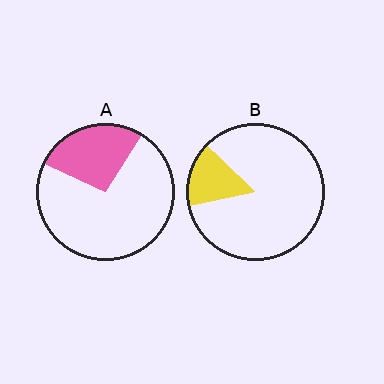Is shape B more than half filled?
No.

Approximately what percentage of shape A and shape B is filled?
A is approximately 25% and B is approximately 15%.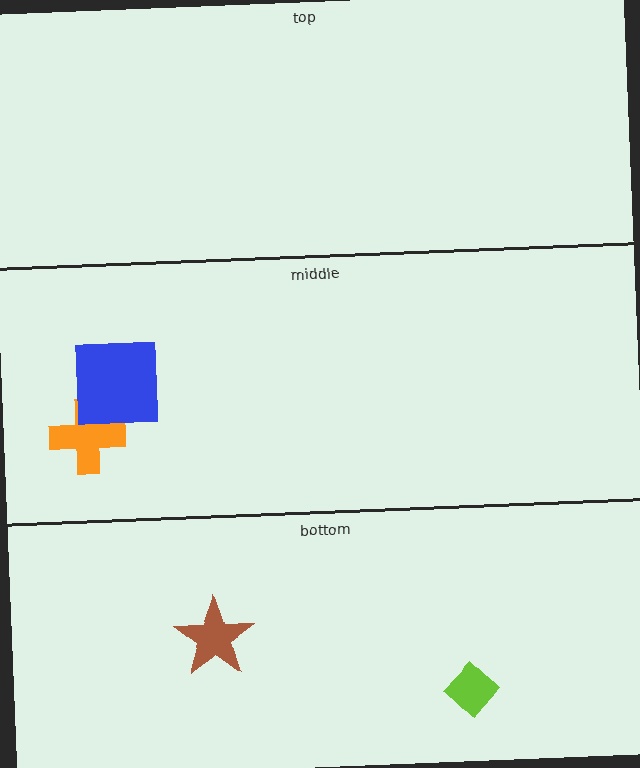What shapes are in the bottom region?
The lime diamond, the brown star.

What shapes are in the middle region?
The orange cross, the blue square.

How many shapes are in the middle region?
2.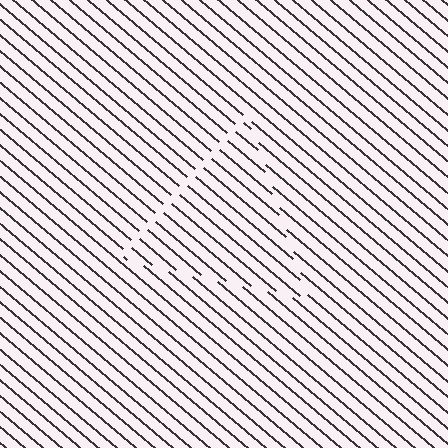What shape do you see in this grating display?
An illusory triangle. The interior of the shape contains the same grating, shifted by half a period — the contour is defined by the phase discontinuity where line-ends from the inner and outer gratings abut.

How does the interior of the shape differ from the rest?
The interior of the shape contains the same grating, shifted by half a period — the contour is defined by the phase discontinuity where line-ends from the inner and outer gratings abut.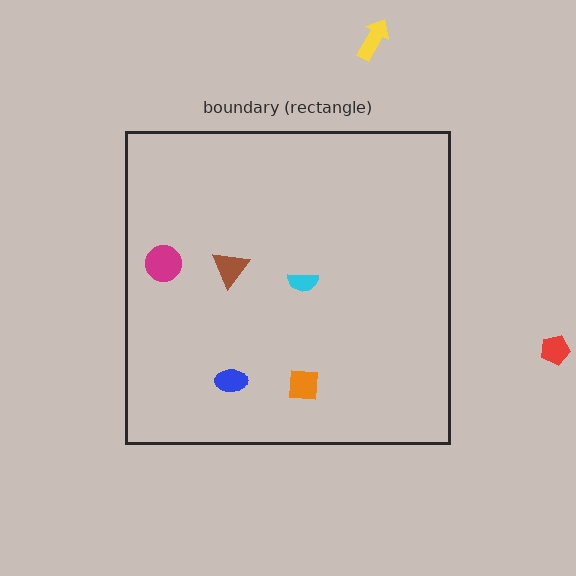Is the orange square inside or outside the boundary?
Inside.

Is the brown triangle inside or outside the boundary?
Inside.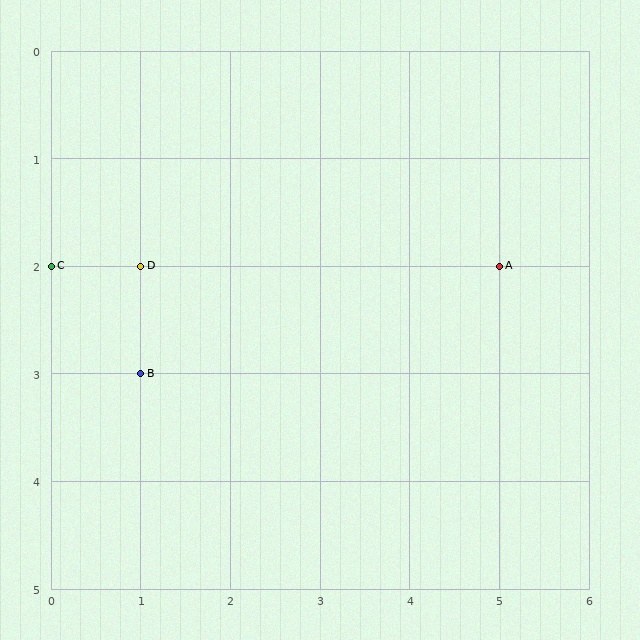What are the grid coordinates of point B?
Point B is at grid coordinates (1, 3).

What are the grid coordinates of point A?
Point A is at grid coordinates (5, 2).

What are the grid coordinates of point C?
Point C is at grid coordinates (0, 2).